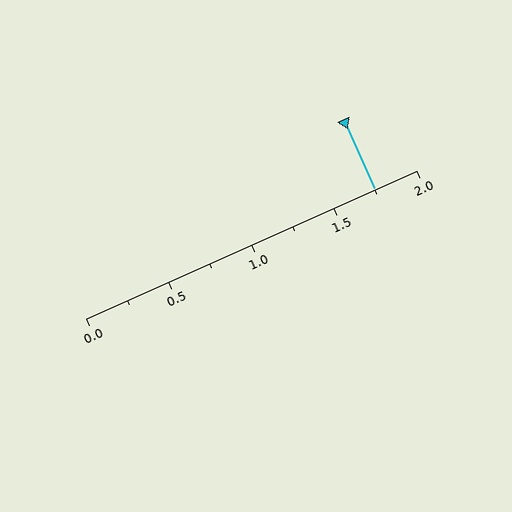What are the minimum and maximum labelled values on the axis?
The axis runs from 0.0 to 2.0.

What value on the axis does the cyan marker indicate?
The marker indicates approximately 1.75.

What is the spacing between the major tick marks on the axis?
The major ticks are spaced 0.5 apart.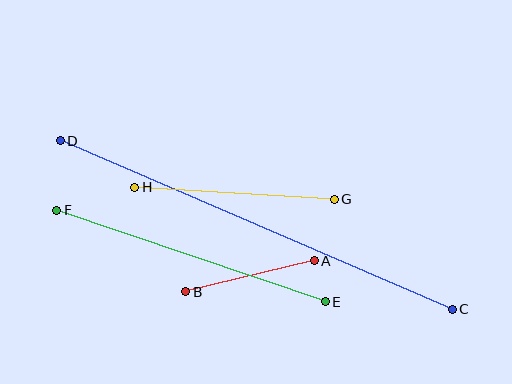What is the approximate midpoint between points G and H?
The midpoint is at approximately (235, 193) pixels.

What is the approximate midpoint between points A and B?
The midpoint is at approximately (250, 276) pixels.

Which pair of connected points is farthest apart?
Points C and D are farthest apart.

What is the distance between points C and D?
The distance is approximately 427 pixels.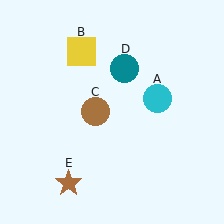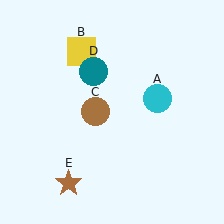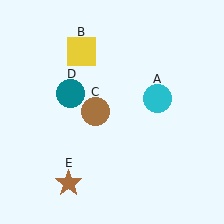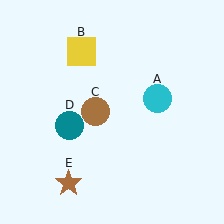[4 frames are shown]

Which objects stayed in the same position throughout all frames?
Cyan circle (object A) and yellow square (object B) and brown circle (object C) and brown star (object E) remained stationary.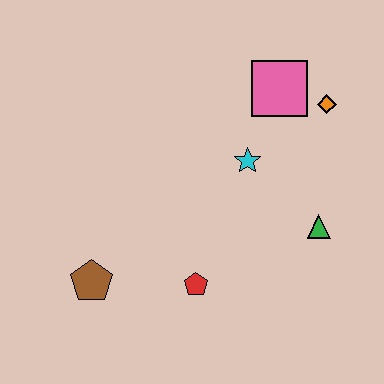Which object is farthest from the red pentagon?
The orange diamond is farthest from the red pentagon.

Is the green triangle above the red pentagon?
Yes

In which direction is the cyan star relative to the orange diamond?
The cyan star is to the left of the orange diamond.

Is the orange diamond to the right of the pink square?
Yes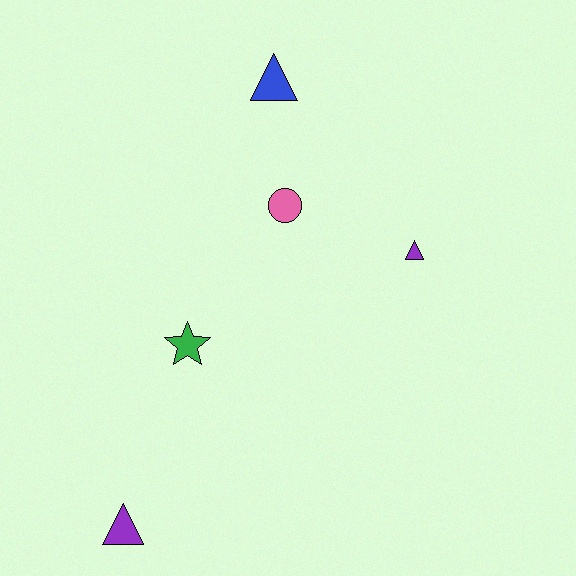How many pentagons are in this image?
There are no pentagons.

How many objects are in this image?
There are 5 objects.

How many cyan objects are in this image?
There are no cyan objects.